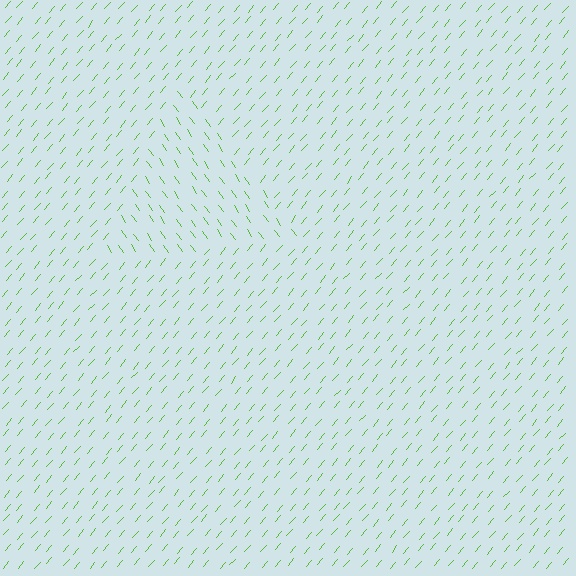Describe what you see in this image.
The image is filled with small lime line segments. A triangle region in the image has lines oriented differently from the surrounding lines, creating a visible texture boundary.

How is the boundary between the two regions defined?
The boundary is defined purely by a change in line orientation (approximately 75 degrees difference). All lines are the same color and thickness.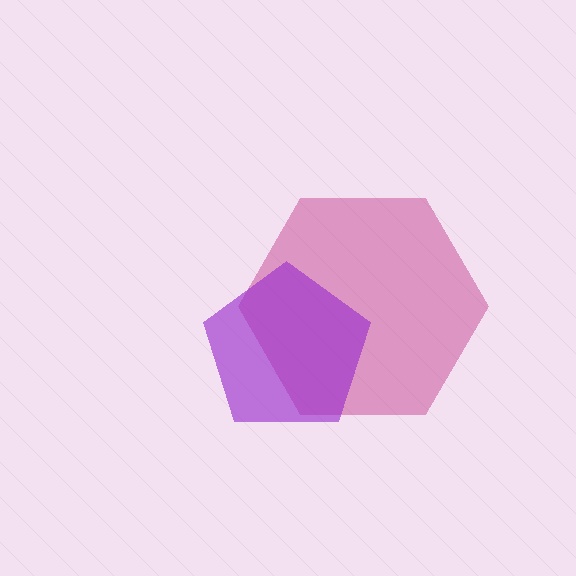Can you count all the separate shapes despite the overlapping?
Yes, there are 2 separate shapes.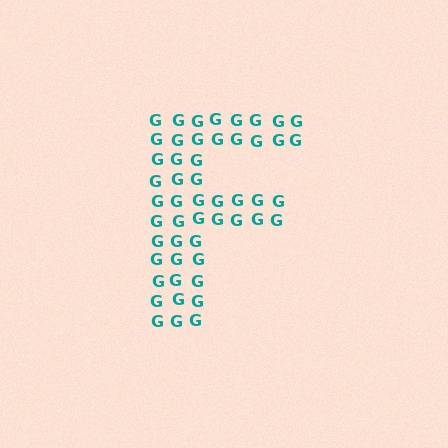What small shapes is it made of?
It is made of small letter G's.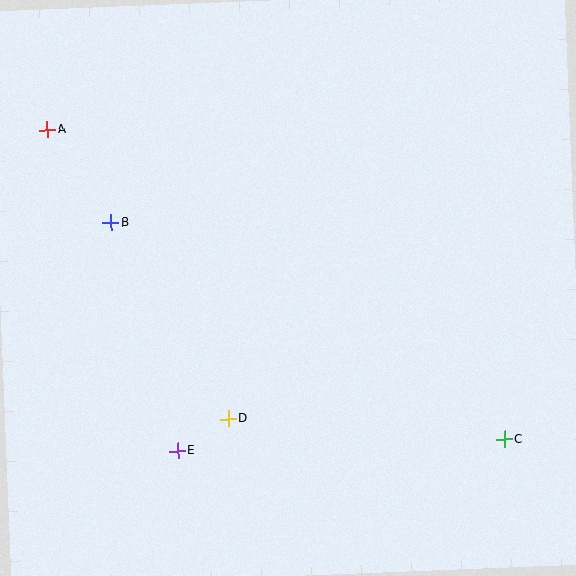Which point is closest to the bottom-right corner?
Point C is closest to the bottom-right corner.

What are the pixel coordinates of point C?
Point C is at (504, 439).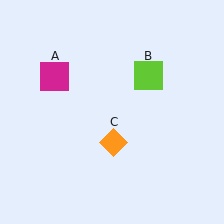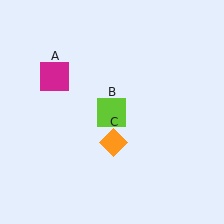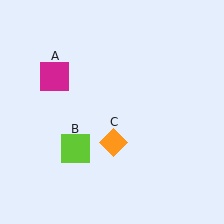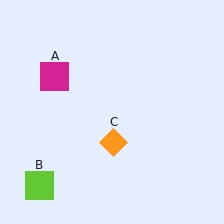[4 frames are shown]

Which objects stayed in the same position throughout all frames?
Magenta square (object A) and orange diamond (object C) remained stationary.